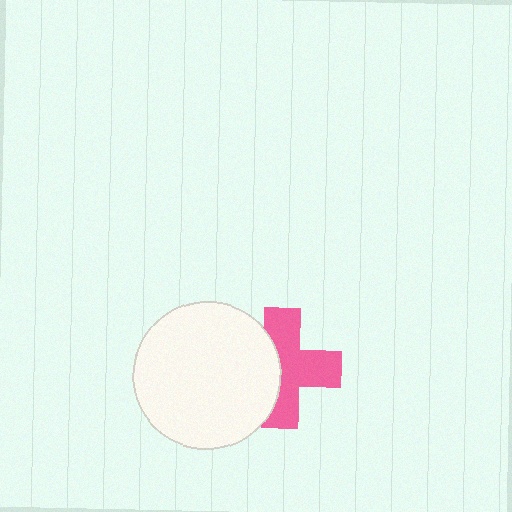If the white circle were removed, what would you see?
You would see the complete pink cross.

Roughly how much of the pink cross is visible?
About half of it is visible (roughly 63%).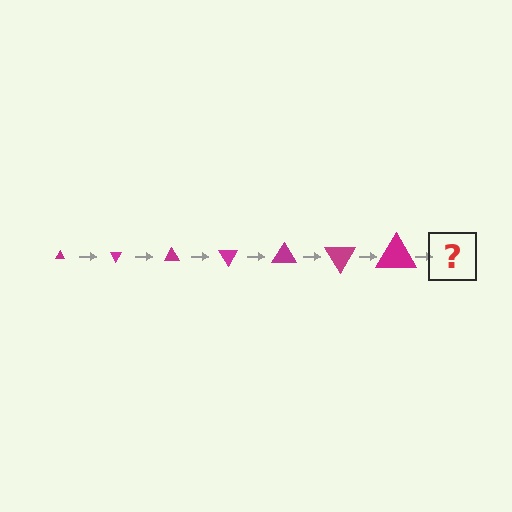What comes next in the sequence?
The next element should be a triangle, larger than the previous one and rotated 420 degrees from the start.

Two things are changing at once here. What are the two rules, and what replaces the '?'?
The two rules are that the triangle grows larger each step and it rotates 60 degrees each step. The '?' should be a triangle, larger than the previous one and rotated 420 degrees from the start.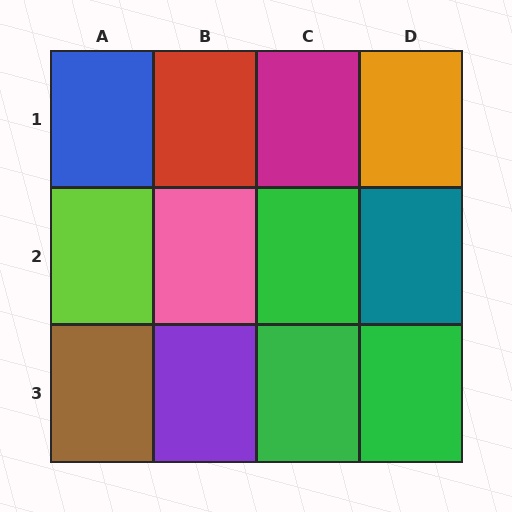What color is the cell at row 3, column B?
Purple.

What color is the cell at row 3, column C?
Green.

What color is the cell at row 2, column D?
Teal.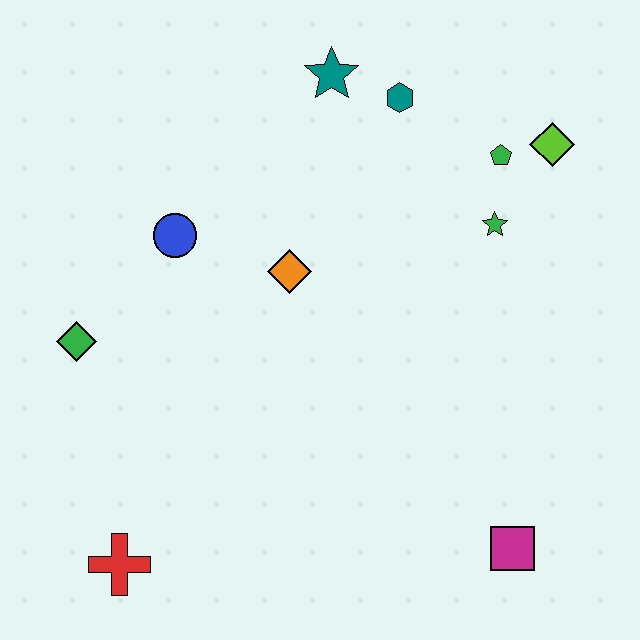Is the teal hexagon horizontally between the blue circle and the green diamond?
No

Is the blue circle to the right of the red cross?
Yes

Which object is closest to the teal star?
The teal hexagon is closest to the teal star.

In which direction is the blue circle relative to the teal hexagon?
The blue circle is to the left of the teal hexagon.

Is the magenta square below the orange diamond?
Yes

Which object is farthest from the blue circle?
The magenta square is farthest from the blue circle.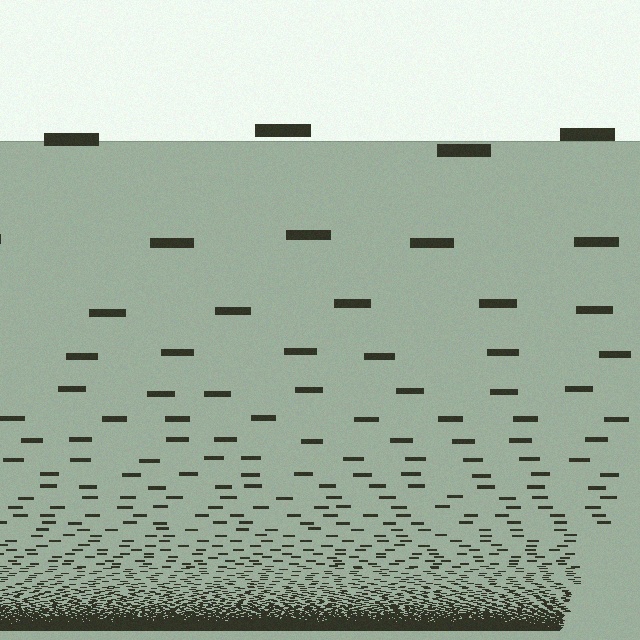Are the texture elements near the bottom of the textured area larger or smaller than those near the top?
Smaller. The gradient is inverted — elements near the bottom are smaller and denser.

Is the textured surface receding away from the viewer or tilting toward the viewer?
The surface appears to tilt toward the viewer. Texture elements get larger and sparser toward the top.